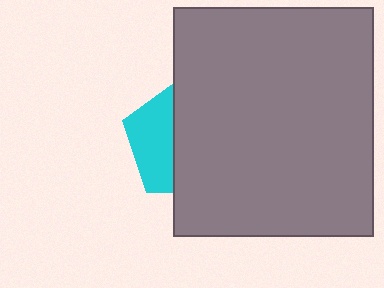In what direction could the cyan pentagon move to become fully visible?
The cyan pentagon could move left. That would shift it out from behind the gray rectangle entirely.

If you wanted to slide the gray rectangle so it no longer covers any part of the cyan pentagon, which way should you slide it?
Slide it right — that is the most direct way to separate the two shapes.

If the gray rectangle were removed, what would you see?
You would see the complete cyan pentagon.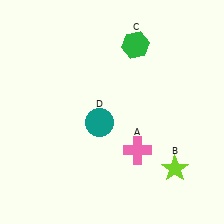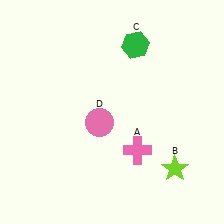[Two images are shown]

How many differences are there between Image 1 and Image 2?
There is 1 difference between the two images.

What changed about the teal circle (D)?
In Image 1, D is teal. In Image 2, it changed to pink.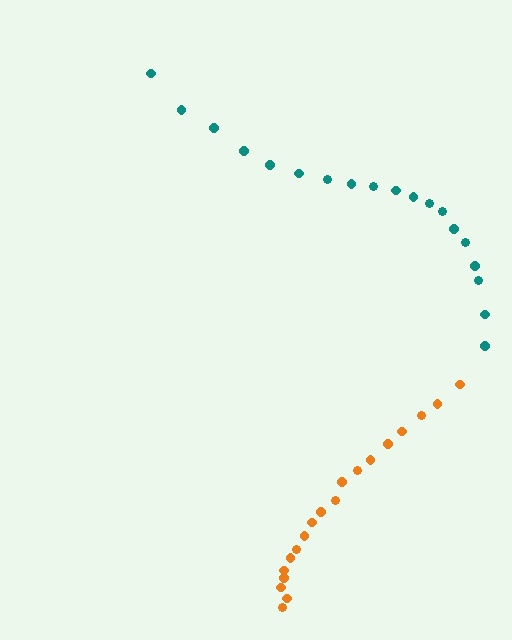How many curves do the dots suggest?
There are 2 distinct paths.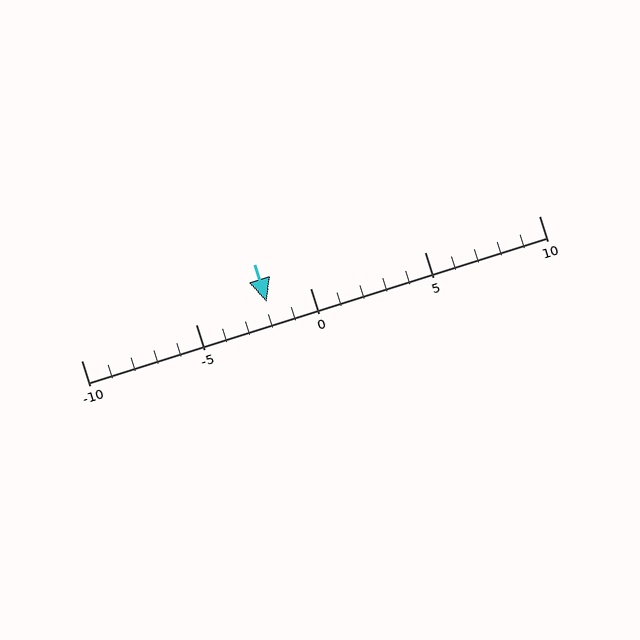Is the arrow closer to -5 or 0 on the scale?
The arrow is closer to 0.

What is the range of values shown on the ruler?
The ruler shows values from -10 to 10.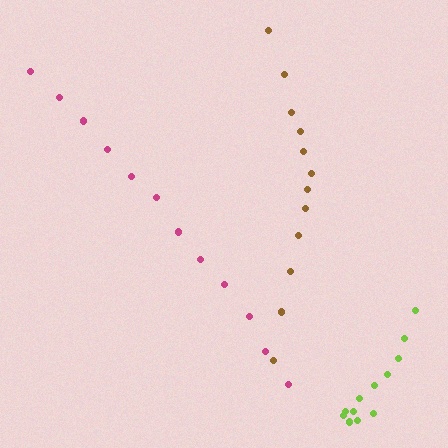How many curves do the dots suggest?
There are 3 distinct paths.